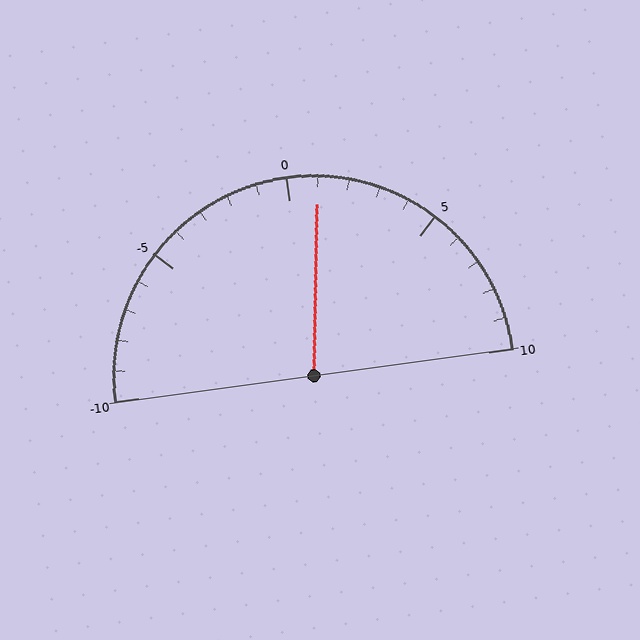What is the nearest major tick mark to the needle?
The nearest major tick mark is 0.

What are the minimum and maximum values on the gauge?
The gauge ranges from -10 to 10.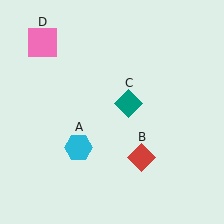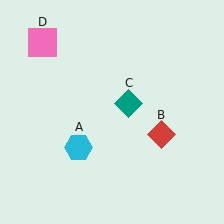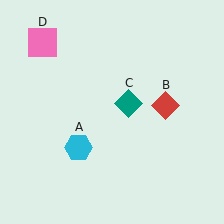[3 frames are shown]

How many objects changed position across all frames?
1 object changed position: red diamond (object B).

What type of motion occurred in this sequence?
The red diamond (object B) rotated counterclockwise around the center of the scene.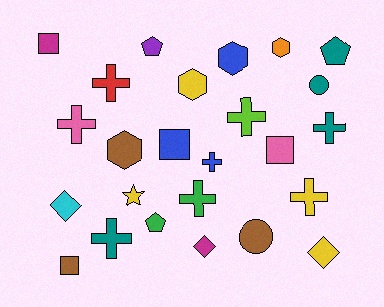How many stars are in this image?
There is 1 star.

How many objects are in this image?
There are 25 objects.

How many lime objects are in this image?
There is 1 lime object.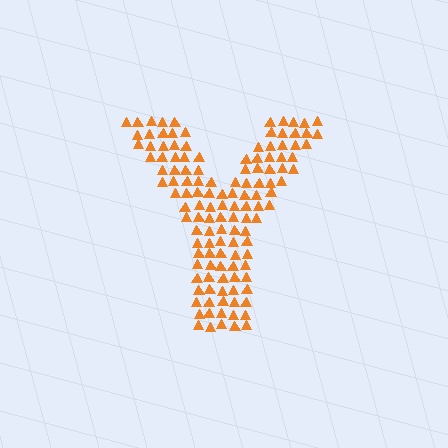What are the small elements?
The small elements are triangles.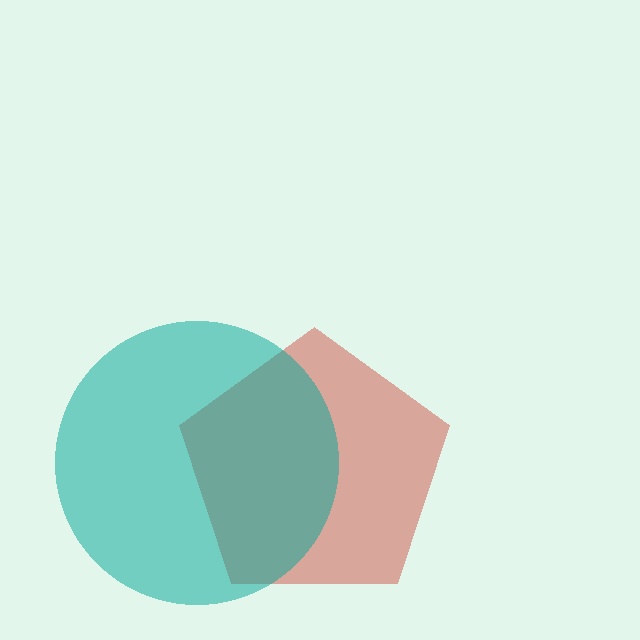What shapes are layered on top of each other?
The layered shapes are: a red pentagon, a teal circle.